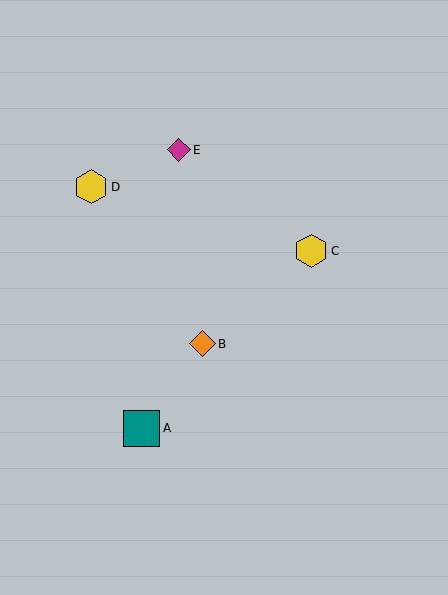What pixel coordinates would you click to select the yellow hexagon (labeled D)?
Click at (91, 187) to select the yellow hexagon D.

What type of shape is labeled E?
Shape E is a magenta diamond.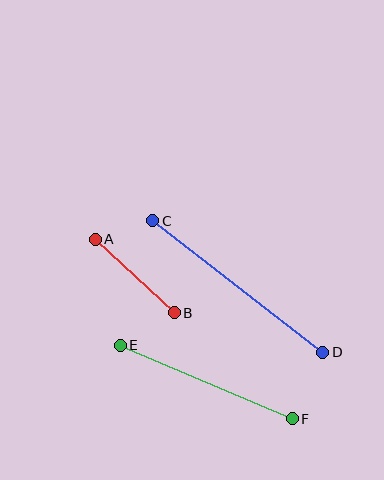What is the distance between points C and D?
The distance is approximately 215 pixels.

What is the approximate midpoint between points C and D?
The midpoint is at approximately (238, 286) pixels.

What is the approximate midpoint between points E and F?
The midpoint is at approximately (206, 382) pixels.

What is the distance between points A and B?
The distance is approximately 108 pixels.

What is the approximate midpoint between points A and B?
The midpoint is at approximately (135, 276) pixels.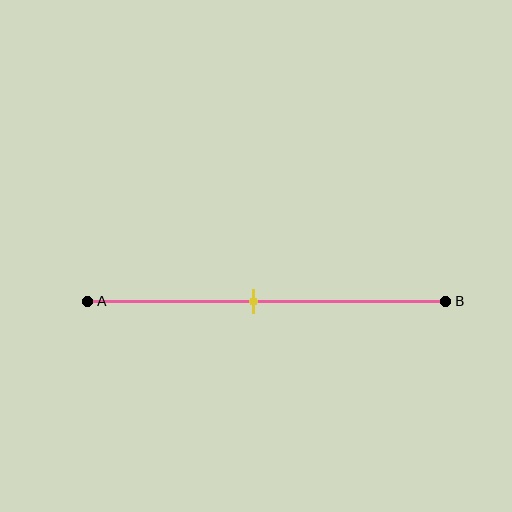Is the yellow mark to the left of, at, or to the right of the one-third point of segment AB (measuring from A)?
The yellow mark is to the right of the one-third point of segment AB.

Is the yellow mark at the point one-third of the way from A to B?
No, the mark is at about 45% from A, not at the 33% one-third point.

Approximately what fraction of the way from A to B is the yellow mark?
The yellow mark is approximately 45% of the way from A to B.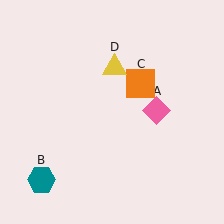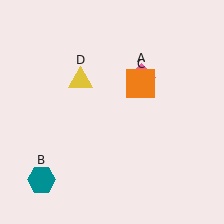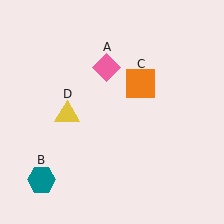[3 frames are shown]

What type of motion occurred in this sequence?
The pink diamond (object A), yellow triangle (object D) rotated counterclockwise around the center of the scene.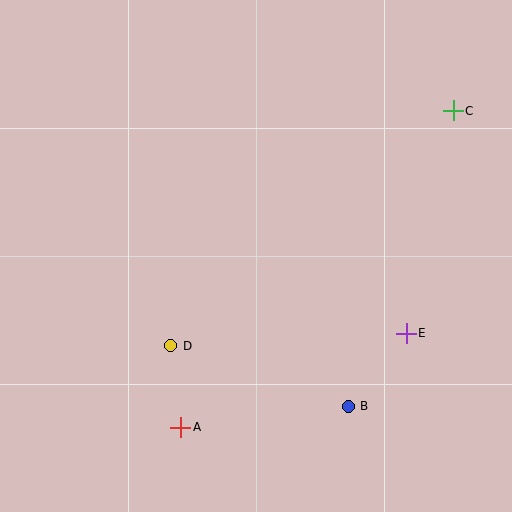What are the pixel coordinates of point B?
Point B is at (348, 406).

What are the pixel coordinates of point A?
Point A is at (181, 427).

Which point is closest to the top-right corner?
Point C is closest to the top-right corner.